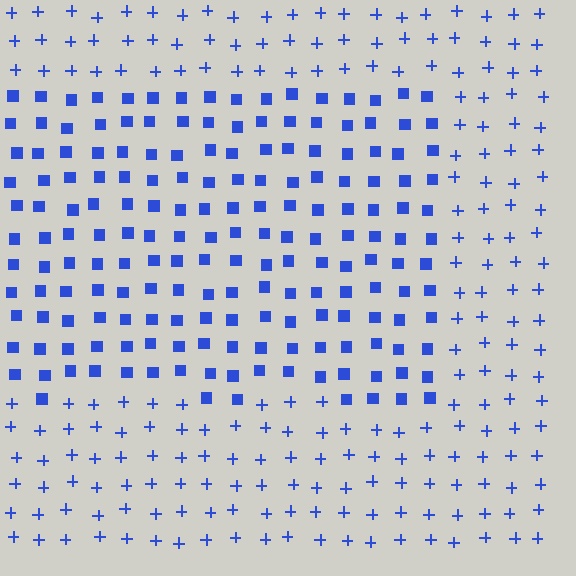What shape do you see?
I see a rectangle.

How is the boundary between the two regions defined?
The boundary is defined by a change in element shape: squares inside vs. plus signs outside. All elements share the same color and spacing.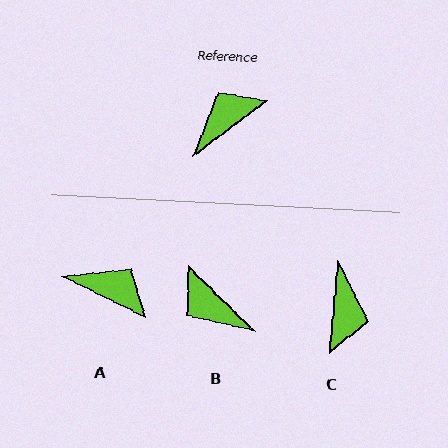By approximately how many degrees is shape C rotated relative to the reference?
Approximately 132 degrees clockwise.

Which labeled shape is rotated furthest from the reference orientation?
C, about 132 degrees away.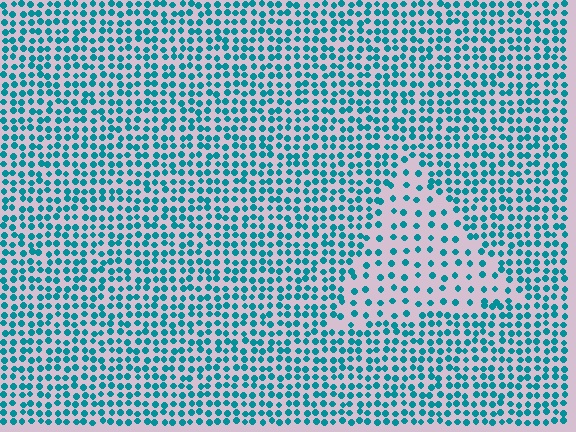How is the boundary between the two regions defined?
The boundary is defined by a change in element density (approximately 2.1x ratio). All elements are the same color, size, and shape.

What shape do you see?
I see a triangle.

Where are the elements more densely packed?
The elements are more densely packed outside the triangle boundary.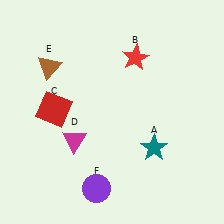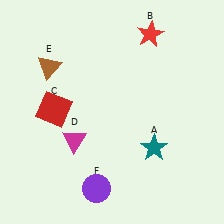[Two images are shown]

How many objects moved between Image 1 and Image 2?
1 object moved between the two images.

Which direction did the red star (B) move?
The red star (B) moved up.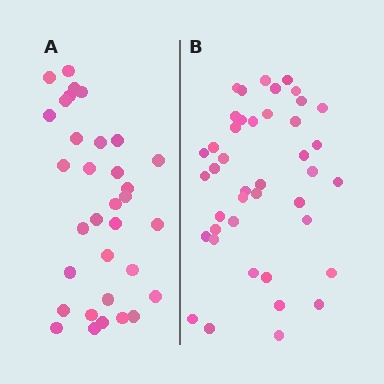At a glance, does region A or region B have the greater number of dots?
Region B (the right region) has more dots.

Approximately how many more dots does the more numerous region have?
Region B has roughly 8 or so more dots than region A.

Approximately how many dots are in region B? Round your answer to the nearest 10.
About 40 dots. (The exact count is 42, which rounds to 40.)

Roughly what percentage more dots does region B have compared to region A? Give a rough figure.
About 25% more.